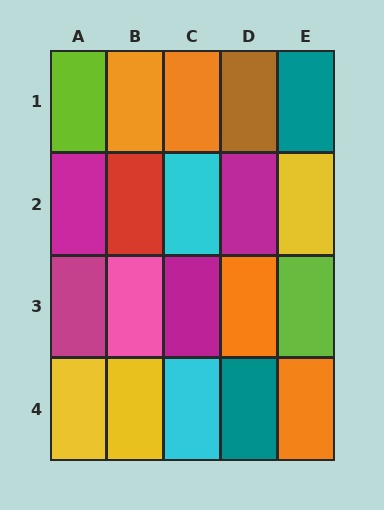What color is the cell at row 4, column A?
Yellow.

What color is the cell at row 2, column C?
Cyan.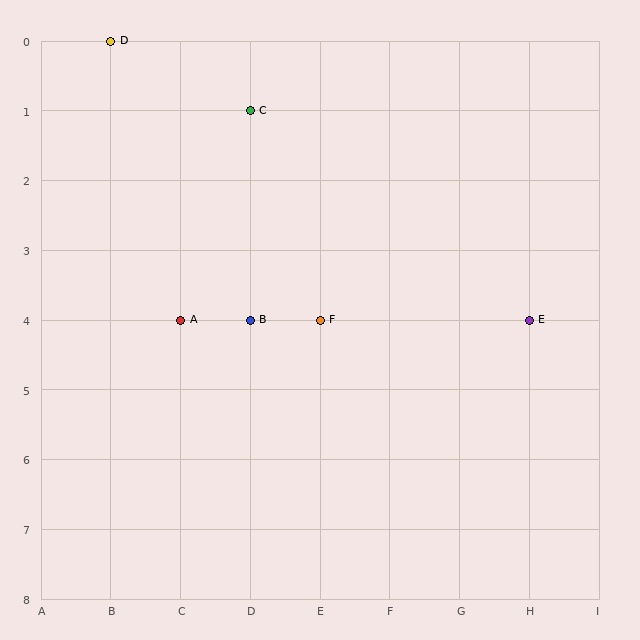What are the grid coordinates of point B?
Point B is at grid coordinates (D, 4).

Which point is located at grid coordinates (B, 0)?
Point D is at (B, 0).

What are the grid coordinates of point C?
Point C is at grid coordinates (D, 1).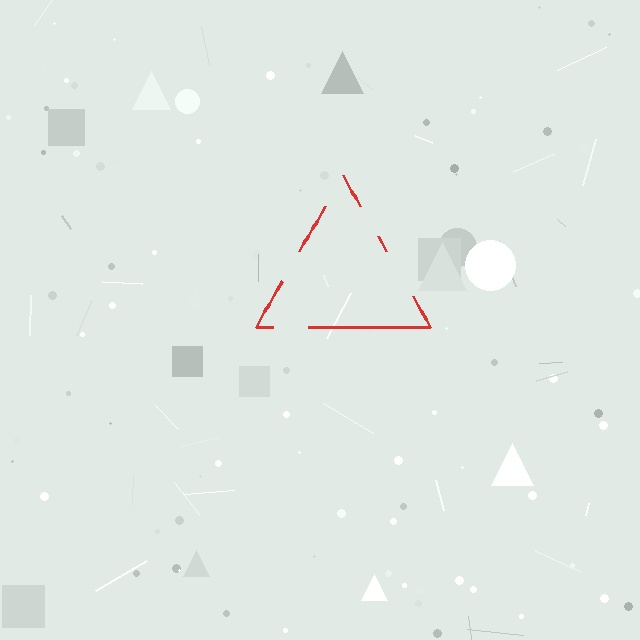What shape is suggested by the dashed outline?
The dashed outline suggests a triangle.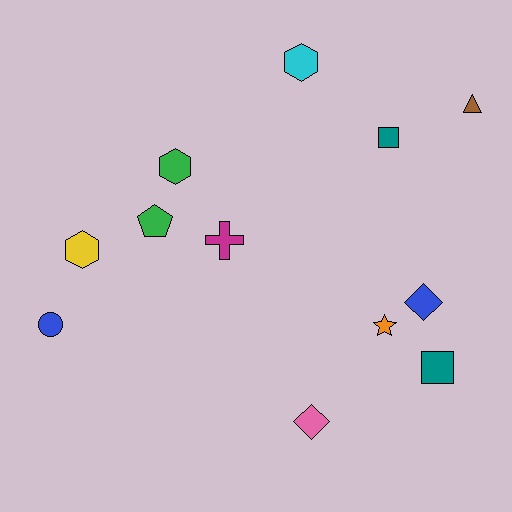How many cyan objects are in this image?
There is 1 cyan object.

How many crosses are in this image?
There is 1 cross.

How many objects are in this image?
There are 12 objects.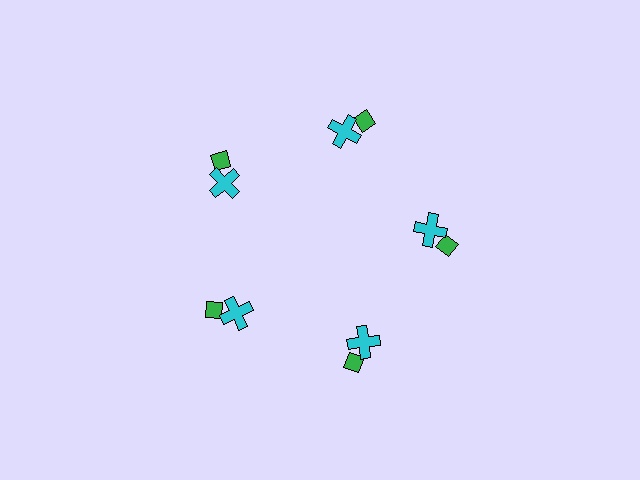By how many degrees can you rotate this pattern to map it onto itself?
The pattern maps onto itself every 72 degrees of rotation.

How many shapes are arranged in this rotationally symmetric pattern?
There are 10 shapes, arranged in 5 groups of 2.